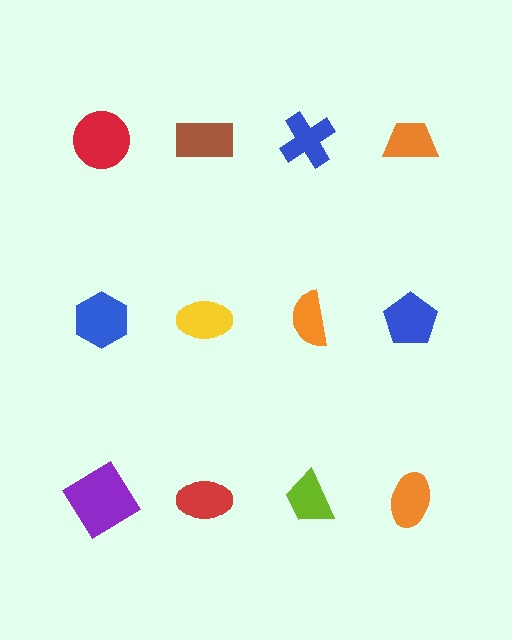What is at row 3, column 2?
A red ellipse.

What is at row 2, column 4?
A blue pentagon.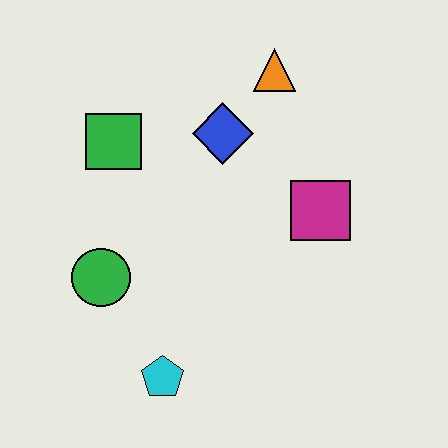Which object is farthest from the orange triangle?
The cyan pentagon is farthest from the orange triangle.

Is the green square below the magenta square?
No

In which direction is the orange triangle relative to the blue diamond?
The orange triangle is above the blue diamond.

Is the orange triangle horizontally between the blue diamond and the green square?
No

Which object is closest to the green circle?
The cyan pentagon is closest to the green circle.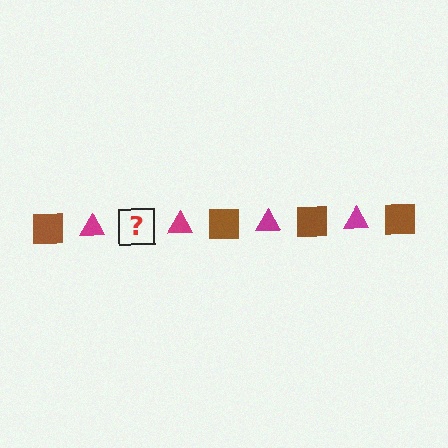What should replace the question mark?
The question mark should be replaced with a brown square.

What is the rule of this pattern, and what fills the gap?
The rule is that the pattern alternates between brown square and magenta triangle. The gap should be filled with a brown square.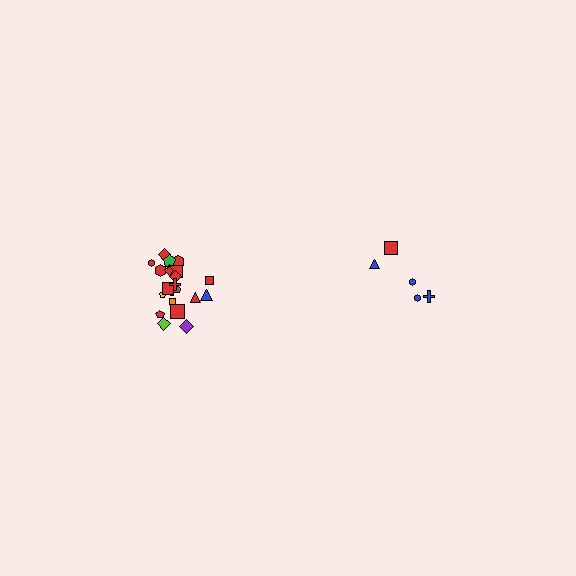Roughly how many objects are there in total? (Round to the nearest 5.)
Roughly 25 objects in total.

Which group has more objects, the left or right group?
The left group.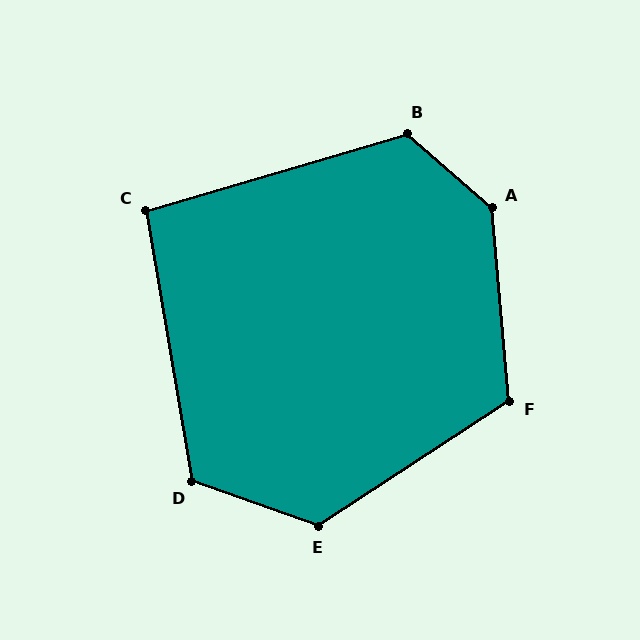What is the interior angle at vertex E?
Approximately 127 degrees (obtuse).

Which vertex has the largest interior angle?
A, at approximately 136 degrees.